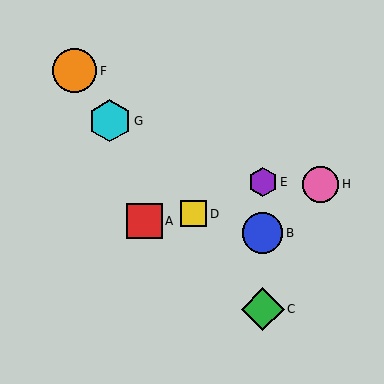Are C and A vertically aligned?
No, C is at x≈263 and A is at x≈144.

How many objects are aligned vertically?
3 objects (B, C, E) are aligned vertically.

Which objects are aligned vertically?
Objects B, C, E are aligned vertically.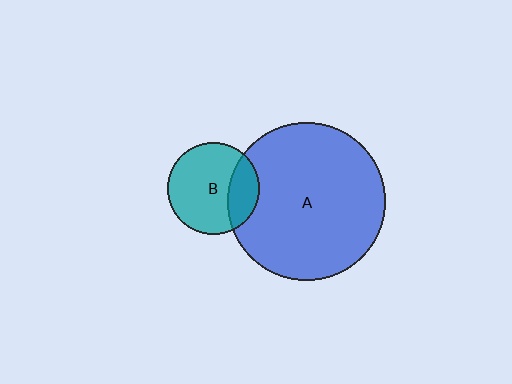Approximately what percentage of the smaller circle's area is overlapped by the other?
Approximately 25%.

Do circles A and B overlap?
Yes.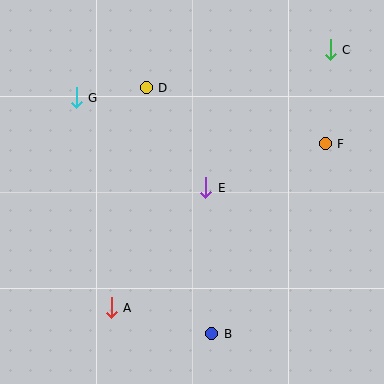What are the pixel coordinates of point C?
Point C is at (330, 50).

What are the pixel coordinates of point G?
Point G is at (76, 98).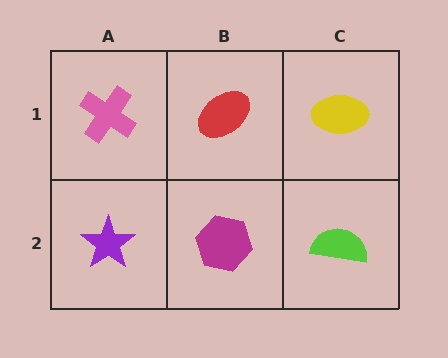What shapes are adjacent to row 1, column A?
A purple star (row 2, column A), a red ellipse (row 1, column B).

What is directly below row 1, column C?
A lime semicircle.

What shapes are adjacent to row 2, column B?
A red ellipse (row 1, column B), a purple star (row 2, column A), a lime semicircle (row 2, column C).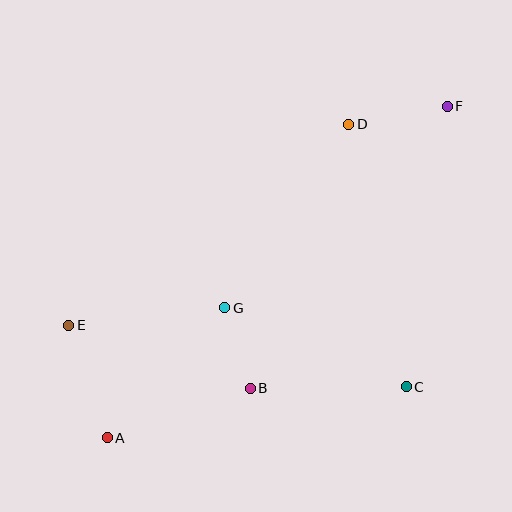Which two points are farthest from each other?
Points A and F are farthest from each other.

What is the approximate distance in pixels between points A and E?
The distance between A and E is approximately 119 pixels.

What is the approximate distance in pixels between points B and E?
The distance between B and E is approximately 192 pixels.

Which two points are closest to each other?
Points B and G are closest to each other.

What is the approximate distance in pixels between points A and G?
The distance between A and G is approximately 175 pixels.